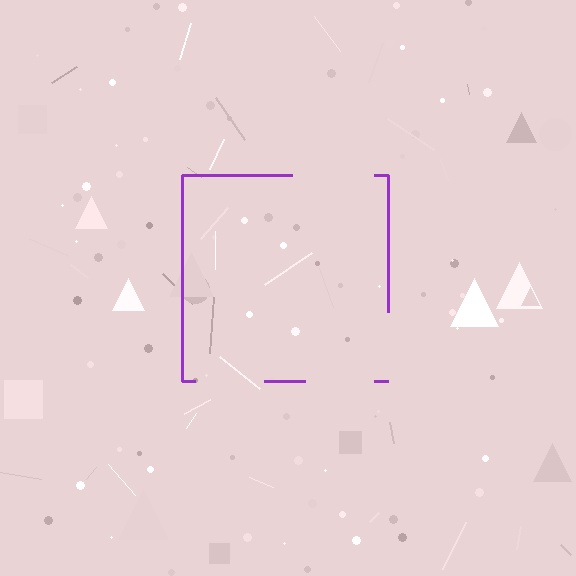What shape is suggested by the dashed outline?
The dashed outline suggests a square.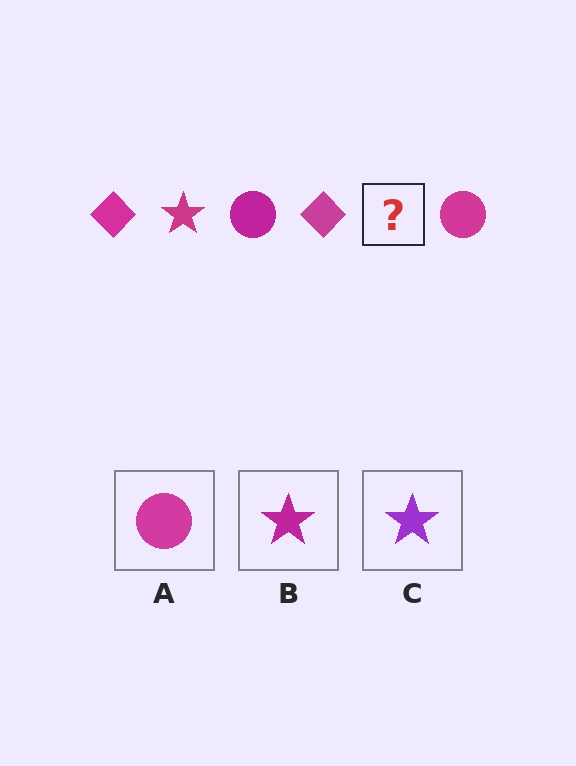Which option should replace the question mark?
Option B.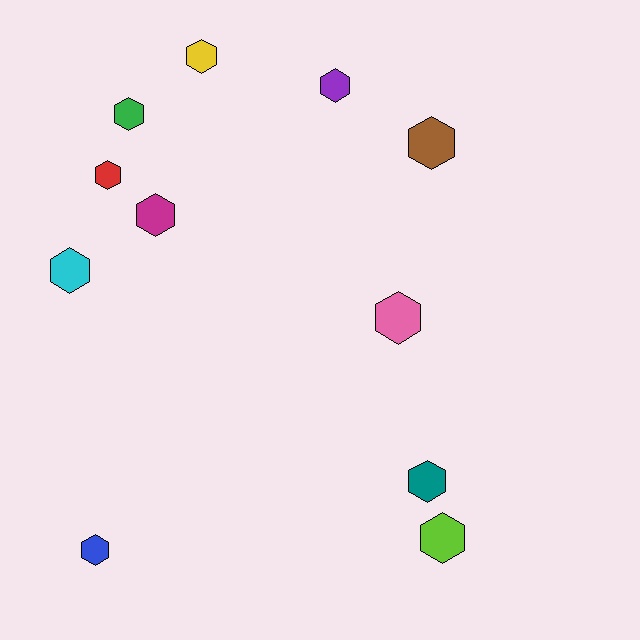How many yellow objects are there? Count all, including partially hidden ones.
There is 1 yellow object.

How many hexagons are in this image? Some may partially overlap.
There are 11 hexagons.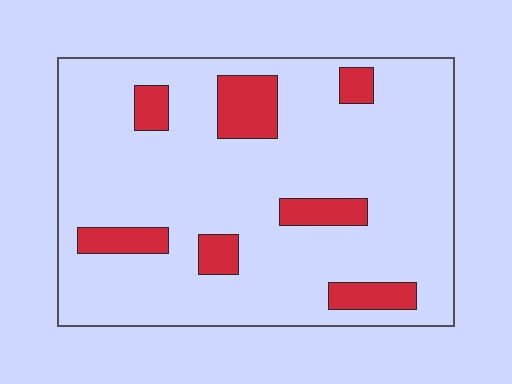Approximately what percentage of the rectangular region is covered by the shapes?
Approximately 15%.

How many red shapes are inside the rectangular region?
7.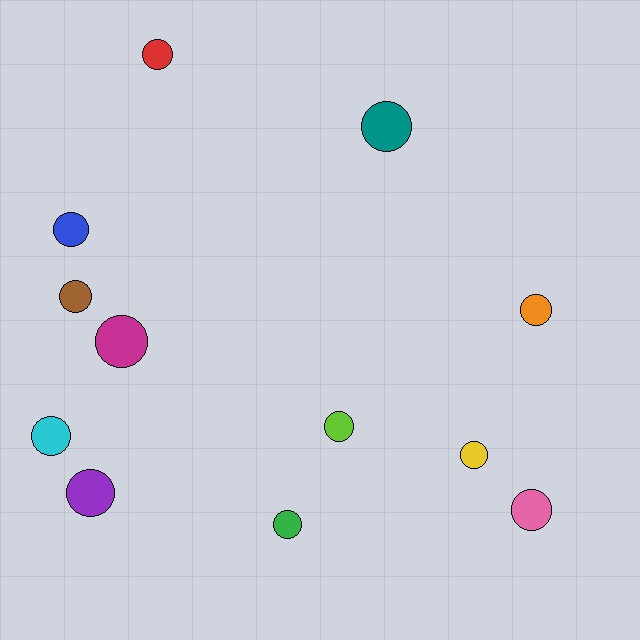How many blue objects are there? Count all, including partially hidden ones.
There is 1 blue object.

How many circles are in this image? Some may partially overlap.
There are 12 circles.